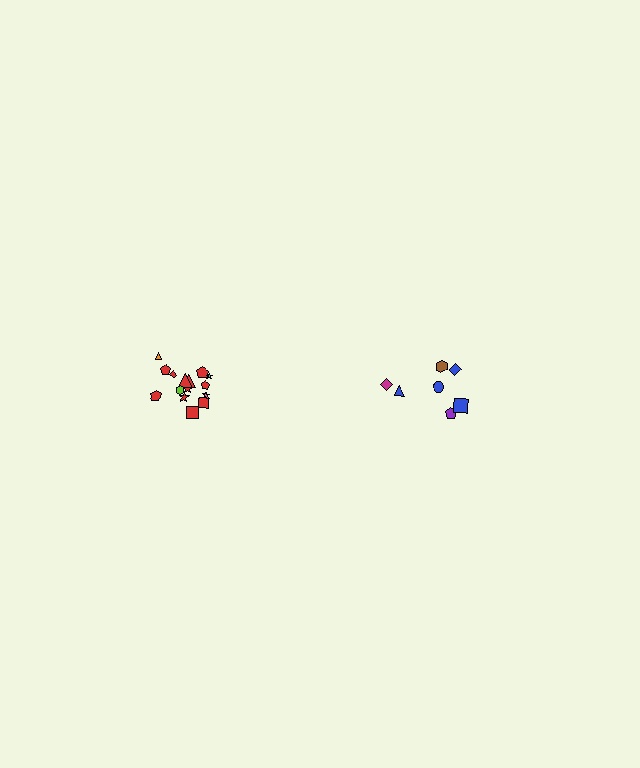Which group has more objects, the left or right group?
The left group.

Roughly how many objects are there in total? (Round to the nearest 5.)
Roughly 20 objects in total.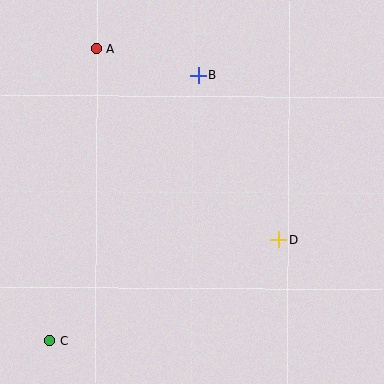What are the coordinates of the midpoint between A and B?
The midpoint between A and B is at (147, 62).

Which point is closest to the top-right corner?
Point B is closest to the top-right corner.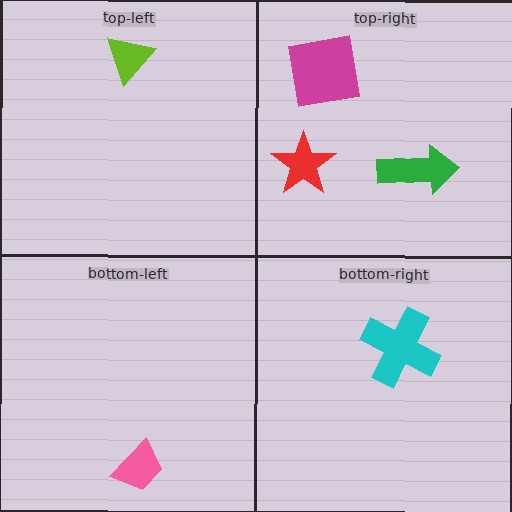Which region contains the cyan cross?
The bottom-right region.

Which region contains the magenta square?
The top-right region.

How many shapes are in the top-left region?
1.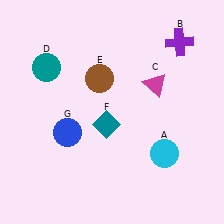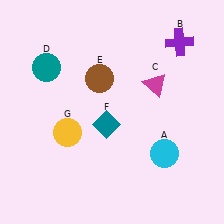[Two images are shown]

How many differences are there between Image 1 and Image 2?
There is 1 difference between the two images.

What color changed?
The circle (G) changed from blue in Image 1 to yellow in Image 2.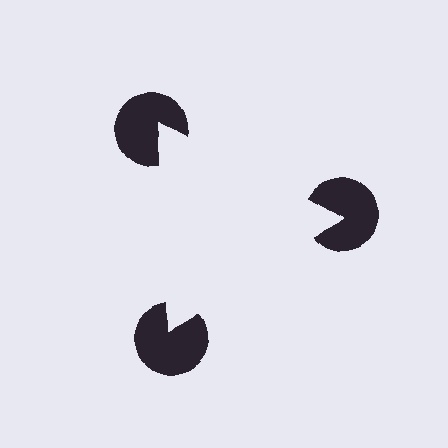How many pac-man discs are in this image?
There are 3 — one at each vertex of the illusory triangle.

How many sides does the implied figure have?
3 sides.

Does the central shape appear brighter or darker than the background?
It typically appears slightly brighter than the background, even though no actual brightness change is drawn.